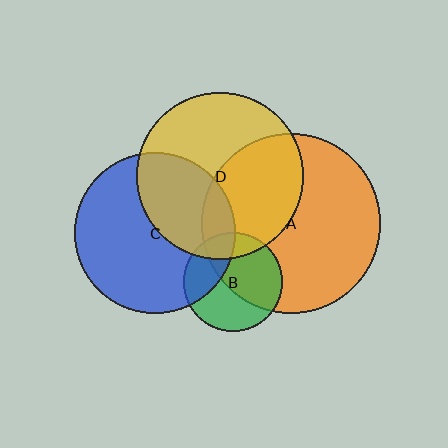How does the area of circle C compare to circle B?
Approximately 2.7 times.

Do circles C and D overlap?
Yes.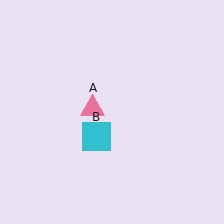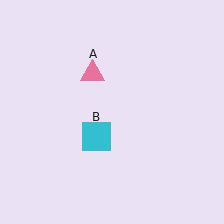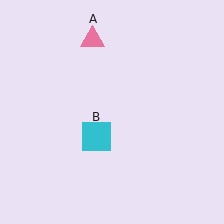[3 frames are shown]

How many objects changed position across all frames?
1 object changed position: pink triangle (object A).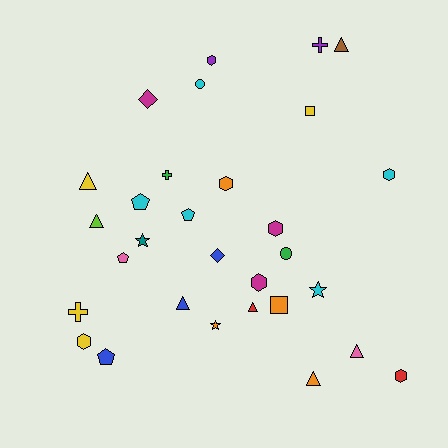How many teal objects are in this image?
There is 1 teal object.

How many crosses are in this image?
There are 3 crosses.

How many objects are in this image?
There are 30 objects.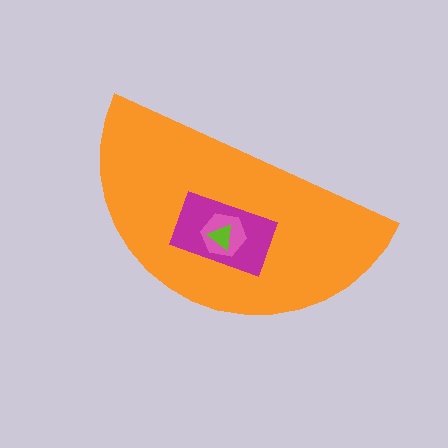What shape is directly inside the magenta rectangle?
The pink hexagon.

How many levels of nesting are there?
4.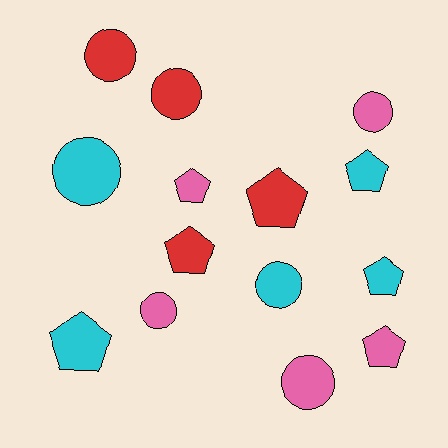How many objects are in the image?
There are 14 objects.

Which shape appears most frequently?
Circle, with 7 objects.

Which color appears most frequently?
Cyan, with 5 objects.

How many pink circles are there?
There are 3 pink circles.